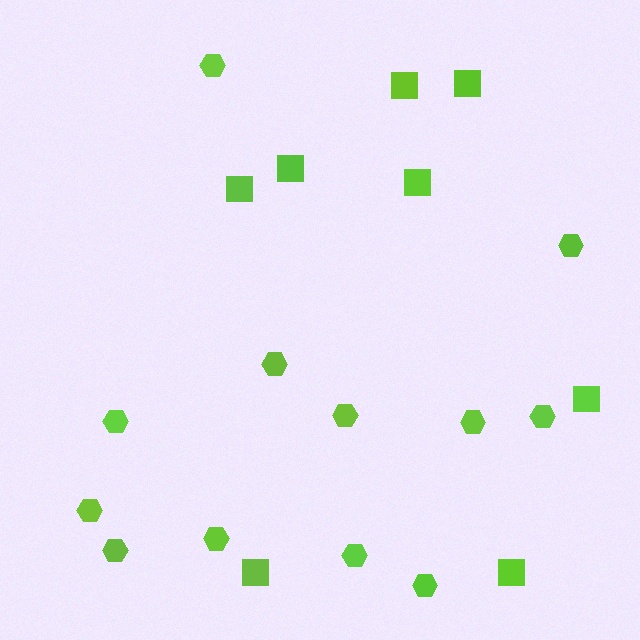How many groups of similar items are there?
There are 2 groups: one group of squares (8) and one group of hexagons (12).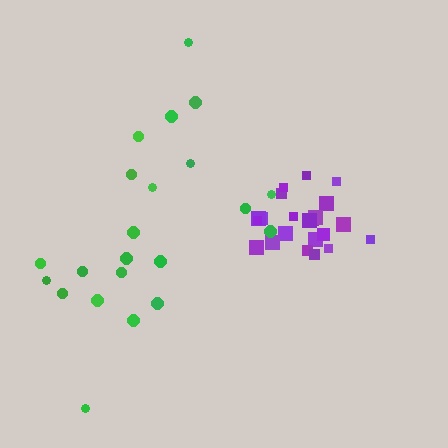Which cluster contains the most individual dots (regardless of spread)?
Purple (22).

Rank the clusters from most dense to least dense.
purple, green.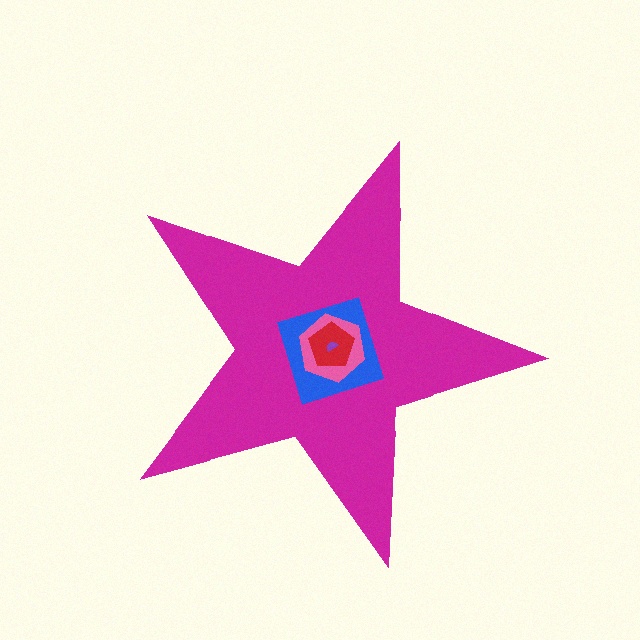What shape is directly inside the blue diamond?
The pink hexagon.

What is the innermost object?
The purple semicircle.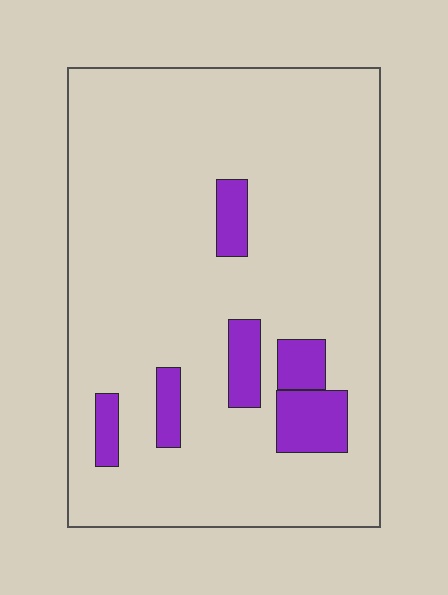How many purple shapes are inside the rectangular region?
6.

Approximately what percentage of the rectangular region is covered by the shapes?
Approximately 10%.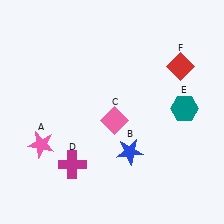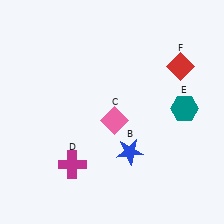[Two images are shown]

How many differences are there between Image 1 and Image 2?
There is 1 difference between the two images.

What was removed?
The pink star (A) was removed in Image 2.